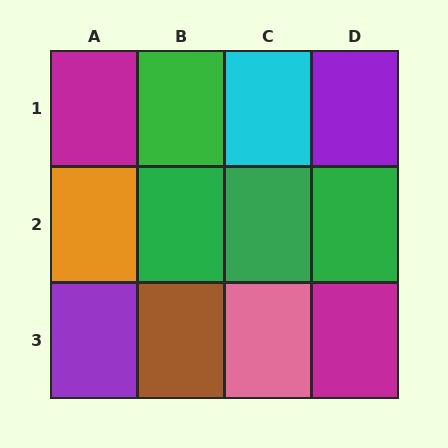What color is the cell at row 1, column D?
Purple.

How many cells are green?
4 cells are green.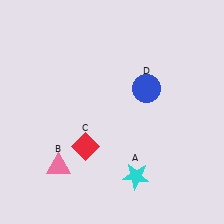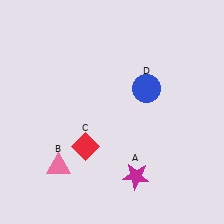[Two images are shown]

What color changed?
The star (A) changed from cyan in Image 1 to magenta in Image 2.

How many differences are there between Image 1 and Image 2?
There is 1 difference between the two images.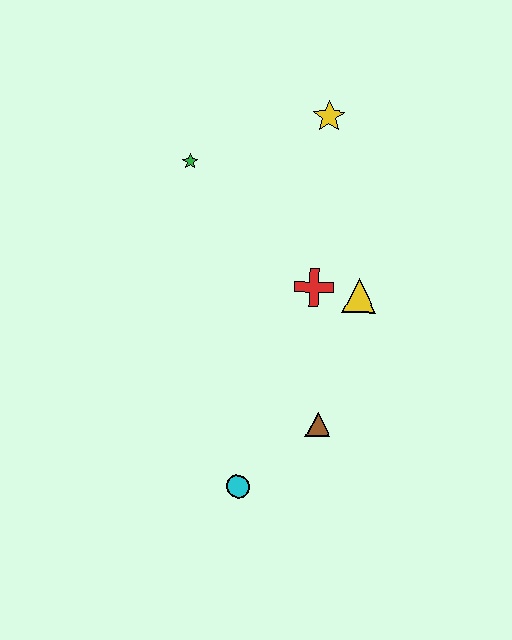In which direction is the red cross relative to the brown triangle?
The red cross is above the brown triangle.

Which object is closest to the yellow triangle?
The red cross is closest to the yellow triangle.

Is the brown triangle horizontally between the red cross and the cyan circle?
No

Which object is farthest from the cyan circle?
The yellow star is farthest from the cyan circle.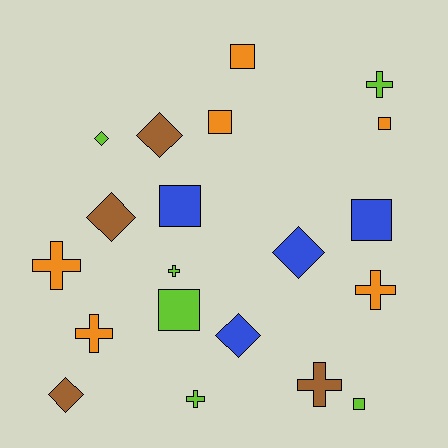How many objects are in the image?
There are 20 objects.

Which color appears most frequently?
Orange, with 6 objects.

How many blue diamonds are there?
There are 2 blue diamonds.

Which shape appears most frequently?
Square, with 7 objects.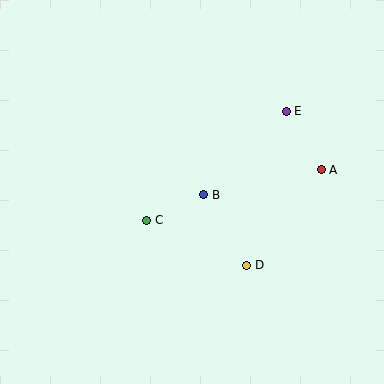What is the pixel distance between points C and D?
The distance between C and D is 110 pixels.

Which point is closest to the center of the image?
Point B at (204, 195) is closest to the center.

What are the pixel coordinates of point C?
Point C is at (147, 220).